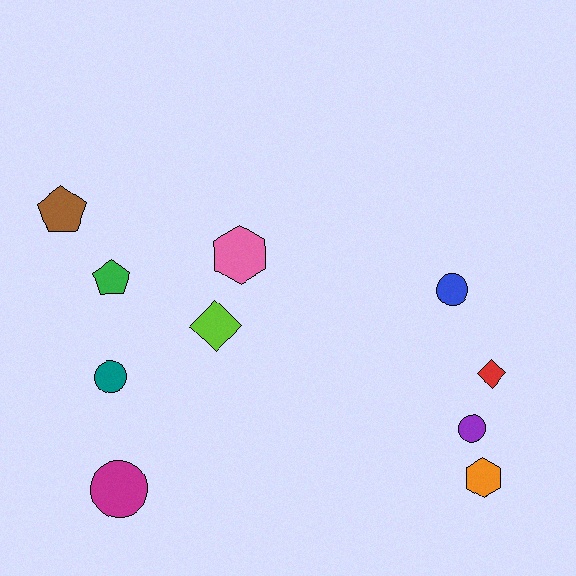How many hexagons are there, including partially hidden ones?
There are 2 hexagons.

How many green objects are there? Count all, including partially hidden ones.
There is 1 green object.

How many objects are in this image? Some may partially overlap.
There are 10 objects.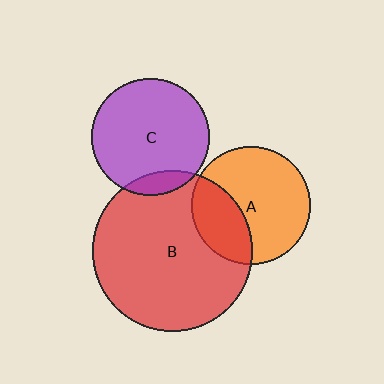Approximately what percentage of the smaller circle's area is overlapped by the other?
Approximately 30%.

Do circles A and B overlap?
Yes.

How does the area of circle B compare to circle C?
Approximately 1.9 times.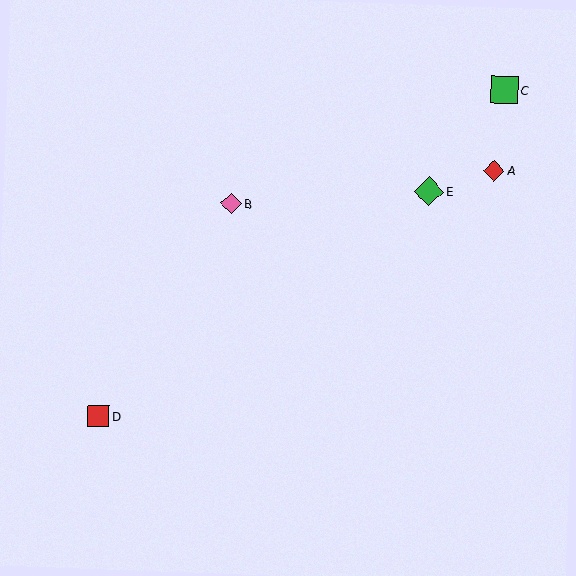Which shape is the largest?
The green diamond (labeled E) is the largest.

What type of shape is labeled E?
Shape E is a green diamond.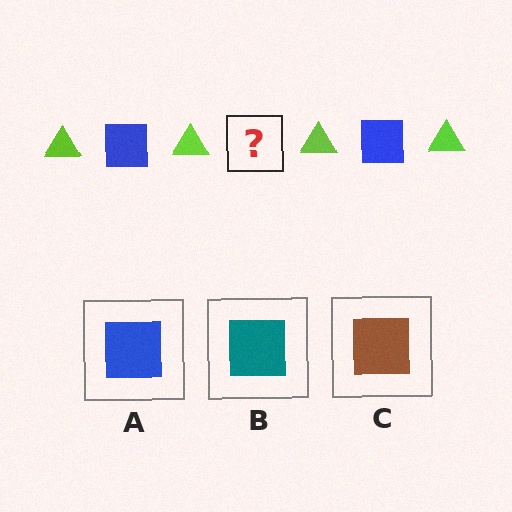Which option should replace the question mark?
Option A.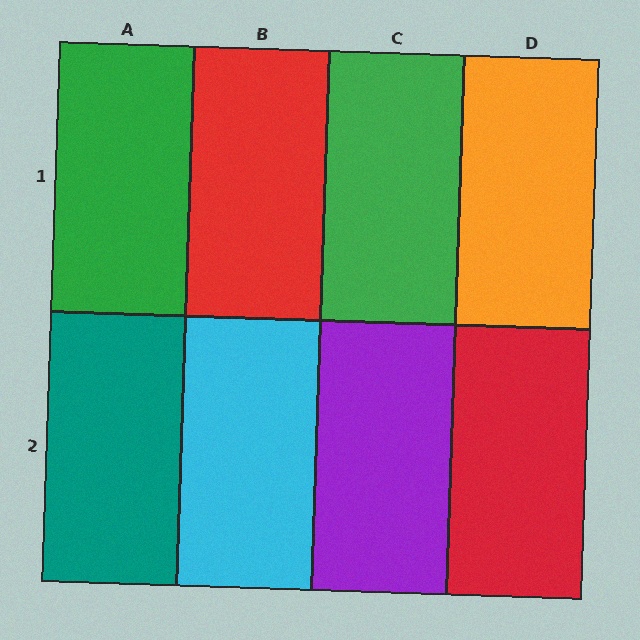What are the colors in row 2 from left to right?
Teal, cyan, purple, red.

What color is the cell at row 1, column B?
Red.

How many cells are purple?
1 cell is purple.